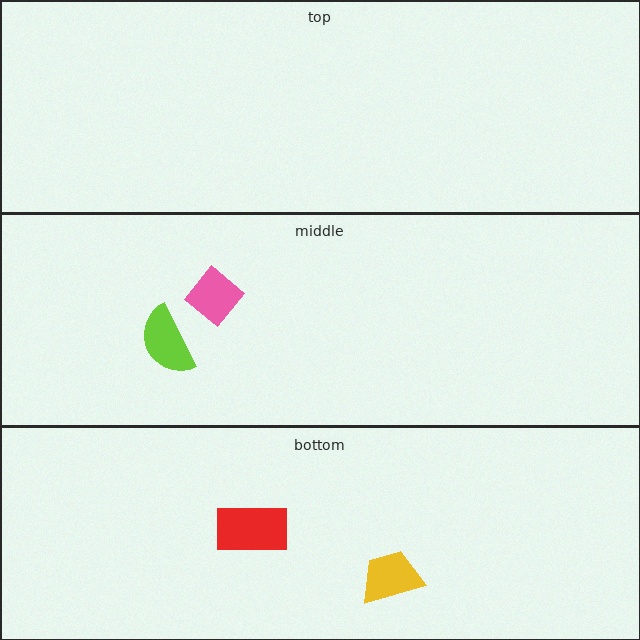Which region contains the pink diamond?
The middle region.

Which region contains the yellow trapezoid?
The bottom region.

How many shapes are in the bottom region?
2.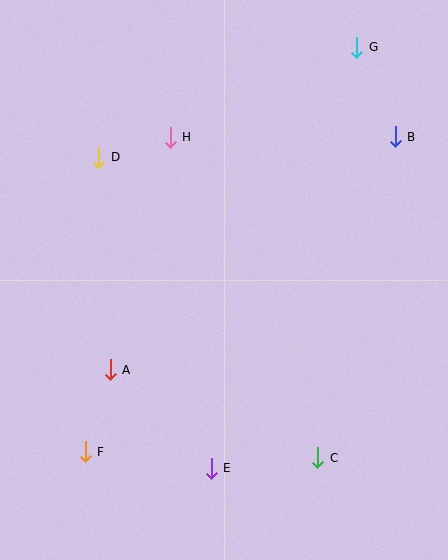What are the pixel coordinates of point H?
Point H is at (170, 137).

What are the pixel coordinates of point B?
Point B is at (395, 137).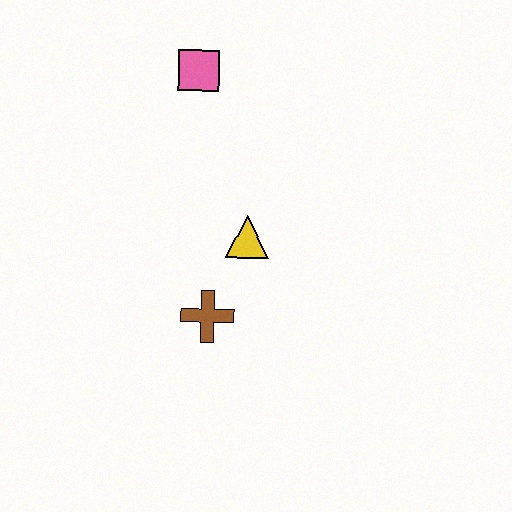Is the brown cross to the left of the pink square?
No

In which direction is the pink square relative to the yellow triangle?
The pink square is above the yellow triangle.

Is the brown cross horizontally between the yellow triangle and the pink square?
Yes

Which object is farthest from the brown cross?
The pink square is farthest from the brown cross.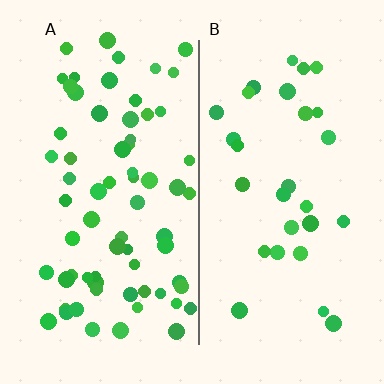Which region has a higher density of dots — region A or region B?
A (the left).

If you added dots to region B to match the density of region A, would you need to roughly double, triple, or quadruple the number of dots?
Approximately double.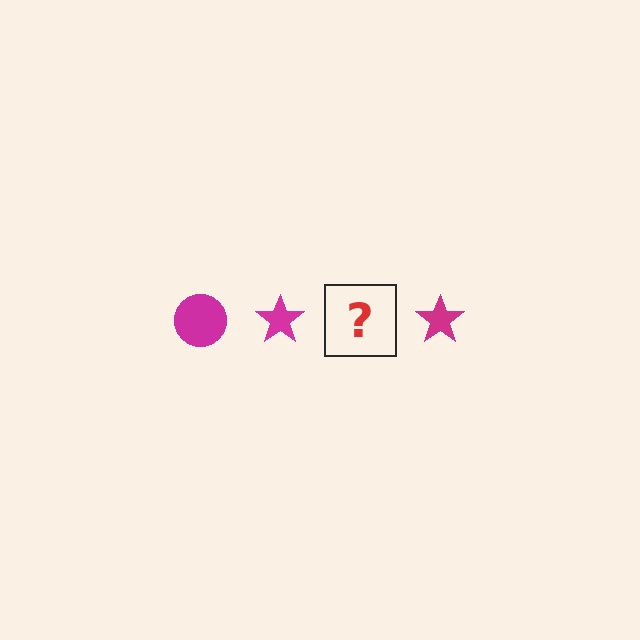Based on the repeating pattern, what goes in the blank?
The blank should be a magenta circle.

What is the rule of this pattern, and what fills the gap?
The rule is that the pattern cycles through circle, star shapes in magenta. The gap should be filled with a magenta circle.